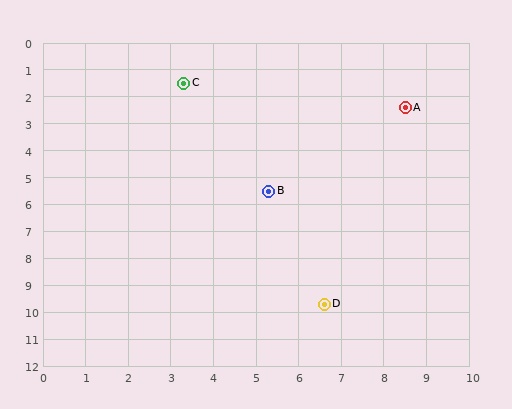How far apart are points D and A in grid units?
Points D and A are about 7.5 grid units apart.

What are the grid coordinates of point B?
Point B is at approximately (5.3, 5.5).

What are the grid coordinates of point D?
Point D is at approximately (6.6, 9.7).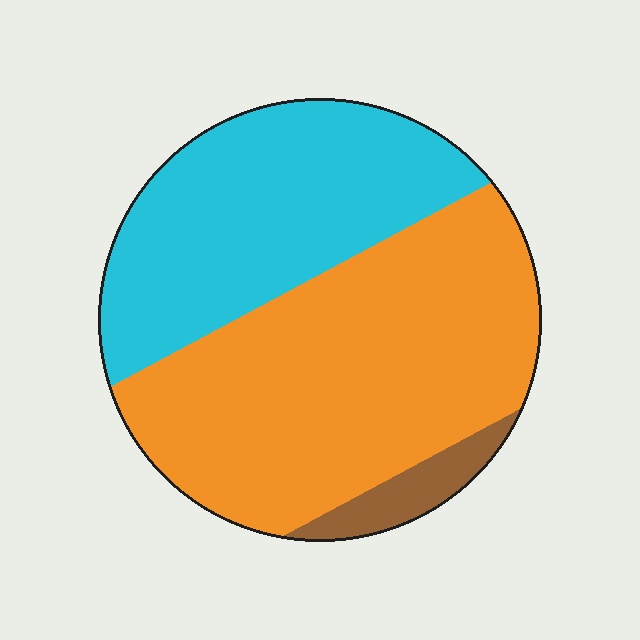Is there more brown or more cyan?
Cyan.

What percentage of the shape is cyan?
Cyan takes up between a third and a half of the shape.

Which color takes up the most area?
Orange, at roughly 55%.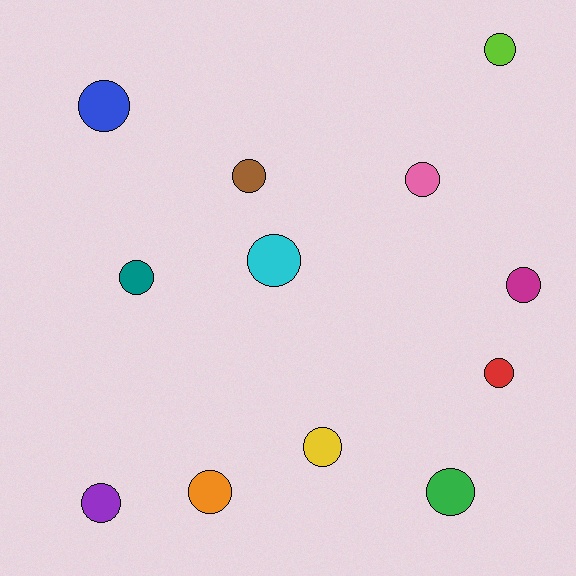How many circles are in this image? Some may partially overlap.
There are 12 circles.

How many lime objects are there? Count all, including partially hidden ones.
There is 1 lime object.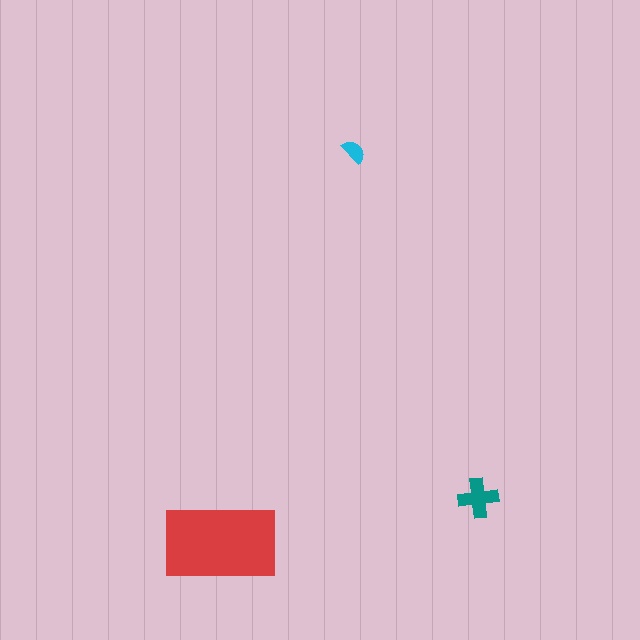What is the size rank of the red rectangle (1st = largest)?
1st.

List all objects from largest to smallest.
The red rectangle, the teal cross, the cyan semicircle.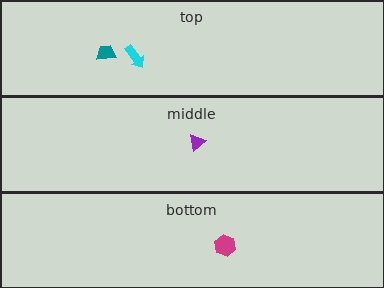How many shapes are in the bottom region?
1.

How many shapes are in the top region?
2.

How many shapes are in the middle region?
1.